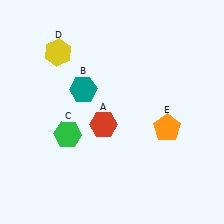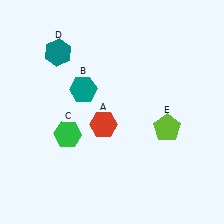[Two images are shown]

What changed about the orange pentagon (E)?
In Image 1, E is orange. In Image 2, it changed to lime.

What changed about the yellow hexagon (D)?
In Image 1, D is yellow. In Image 2, it changed to teal.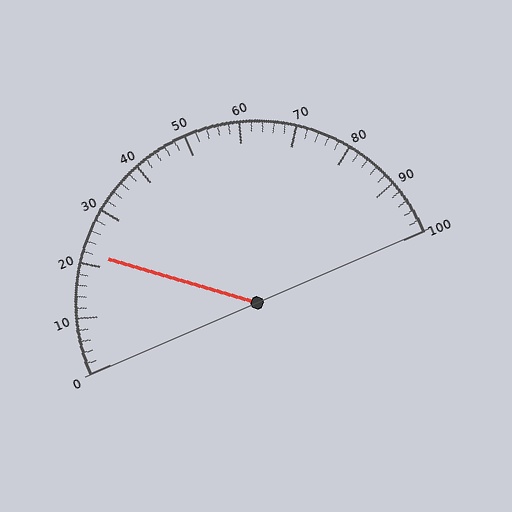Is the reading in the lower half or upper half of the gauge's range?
The reading is in the lower half of the range (0 to 100).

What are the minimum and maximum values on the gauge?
The gauge ranges from 0 to 100.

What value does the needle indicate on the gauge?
The needle indicates approximately 22.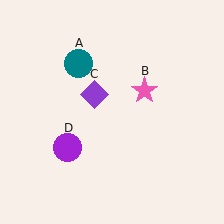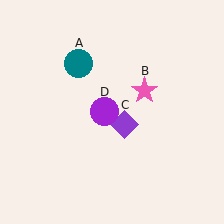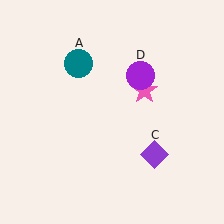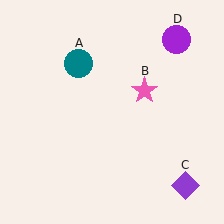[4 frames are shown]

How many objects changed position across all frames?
2 objects changed position: purple diamond (object C), purple circle (object D).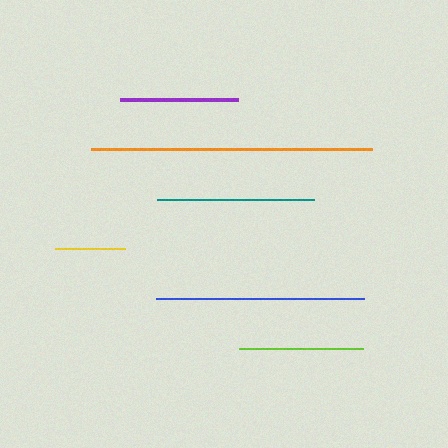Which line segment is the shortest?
The yellow line is the shortest at approximately 70 pixels.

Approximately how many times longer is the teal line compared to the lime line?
The teal line is approximately 1.3 times the length of the lime line.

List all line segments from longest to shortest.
From longest to shortest: orange, blue, teal, lime, purple, yellow.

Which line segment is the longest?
The orange line is the longest at approximately 281 pixels.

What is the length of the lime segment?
The lime segment is approximately 124 pixels long.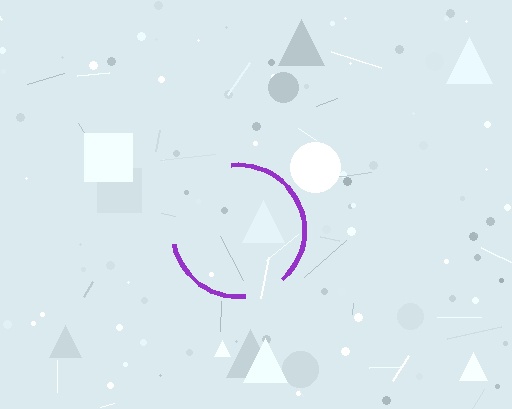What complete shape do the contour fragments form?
The contour fragments form a circle.